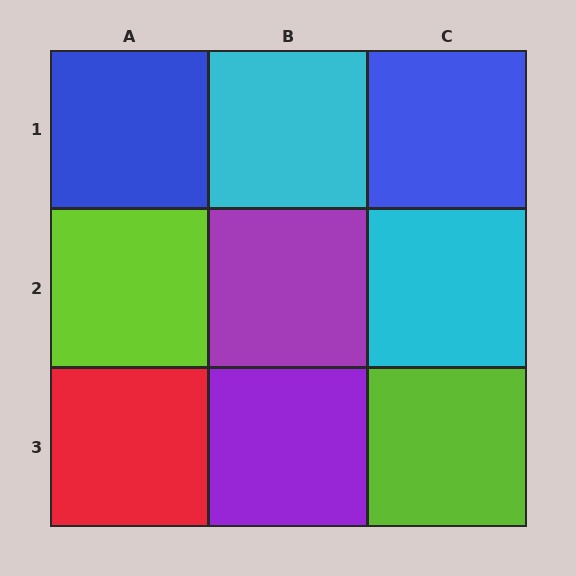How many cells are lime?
2 cells are lime.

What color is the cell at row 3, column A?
Red.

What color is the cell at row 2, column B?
Purple.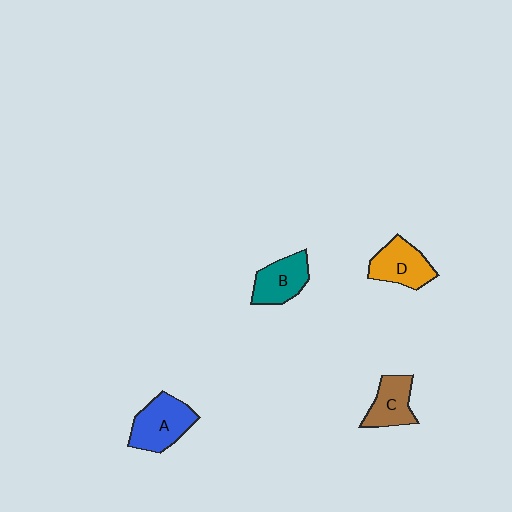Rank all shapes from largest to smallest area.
From largest to smallest: A (blue), D (orange), B (teal), C (brown).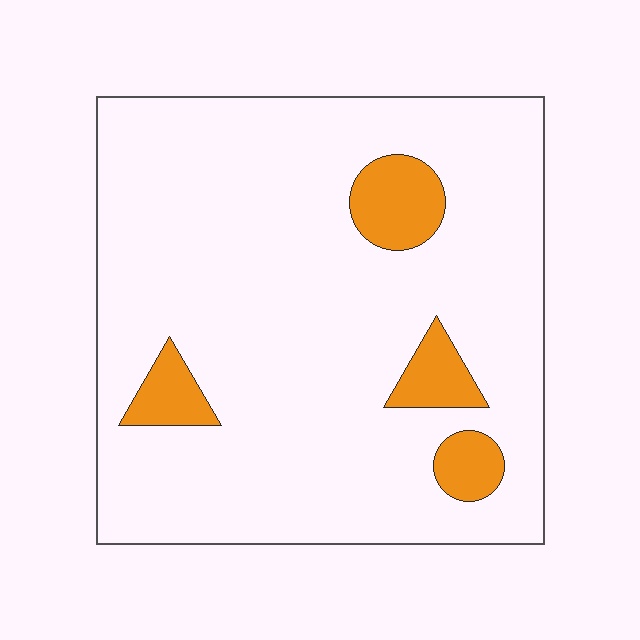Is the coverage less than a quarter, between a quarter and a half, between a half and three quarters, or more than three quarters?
Less than a quarter.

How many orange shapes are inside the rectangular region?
4.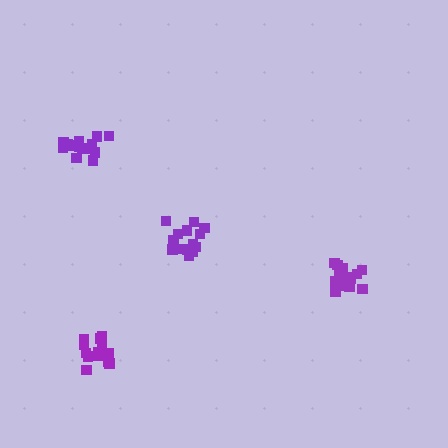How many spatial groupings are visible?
There are 4 spatial groupings.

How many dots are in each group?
Group 1: 18 dots, Group 2: 15 dots, Group 3: 15 dots, Group 4: 16 dots (64 total).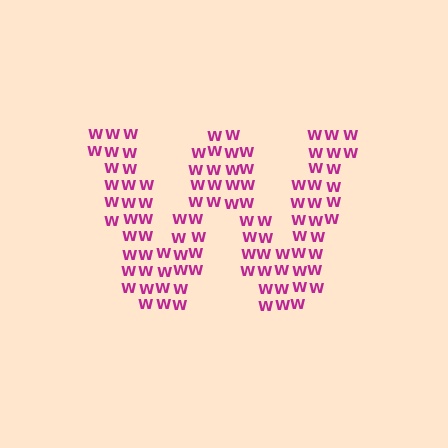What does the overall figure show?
The overall figure shows the letter W.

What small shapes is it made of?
It is made of small letter W's.